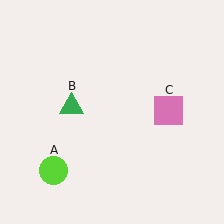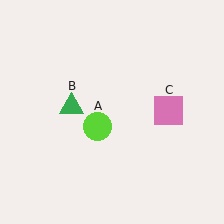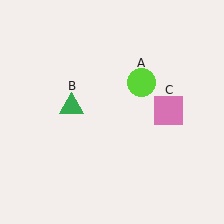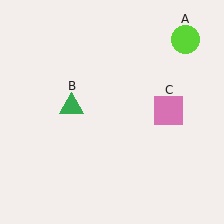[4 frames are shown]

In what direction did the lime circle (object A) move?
The lime circle (object A) moved up and to the right.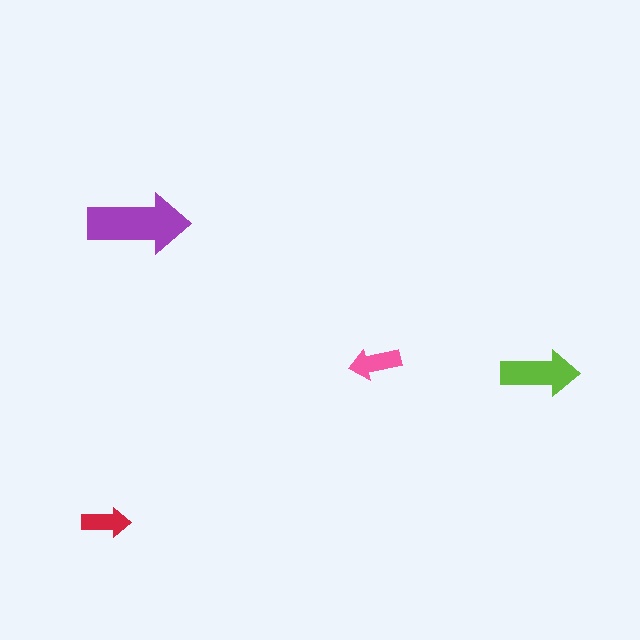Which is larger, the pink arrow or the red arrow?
The pink one.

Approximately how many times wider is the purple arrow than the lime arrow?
About 1.5 times wider.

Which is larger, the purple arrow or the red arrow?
The purple one.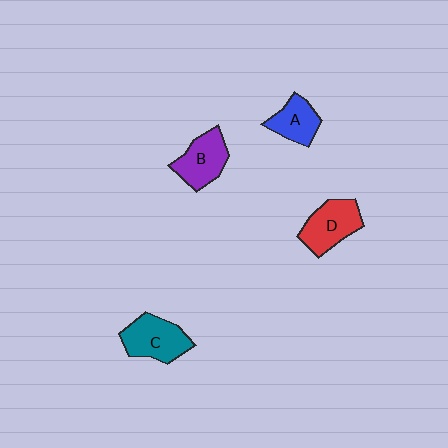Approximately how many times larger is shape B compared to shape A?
Approximately 1.3 times.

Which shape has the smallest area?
Shape A (blue).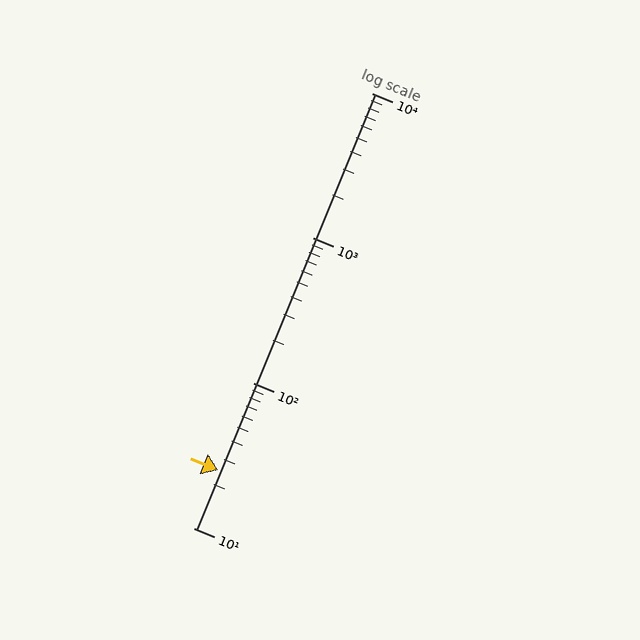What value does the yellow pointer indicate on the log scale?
The pointer indicates approximately 25.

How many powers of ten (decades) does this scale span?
The scale spans 3 decades, from 10 to 10000.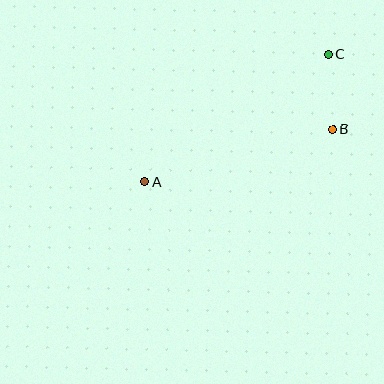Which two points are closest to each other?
Points B and C are closest to each other.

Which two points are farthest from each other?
Points A and C are farthest from each other.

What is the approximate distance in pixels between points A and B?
The distance between A and B is approximately 195 pixels.